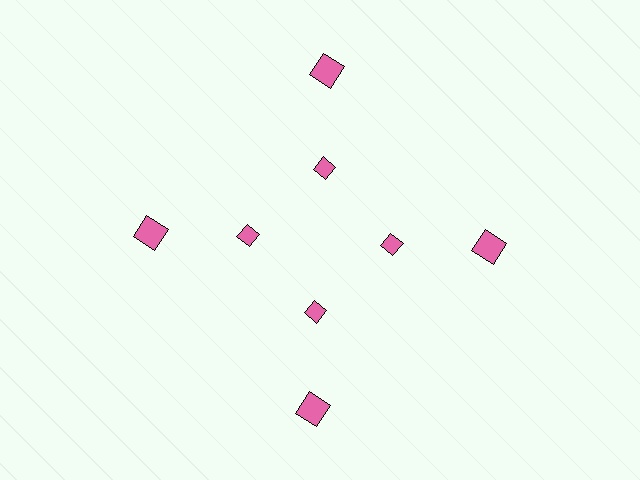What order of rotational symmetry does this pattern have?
This pattern has 4-fold rotational symmetry.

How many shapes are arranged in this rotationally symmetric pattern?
There are 8 shapes, arranged in 4 groups of 2.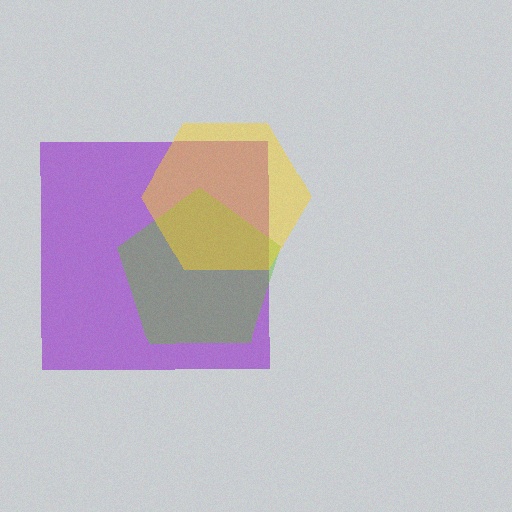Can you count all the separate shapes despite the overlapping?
Yes, there are 3 separate shapes.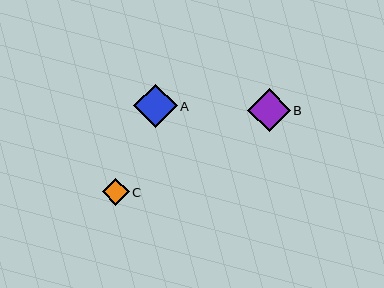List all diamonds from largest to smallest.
From largest to smallest: A, B, C.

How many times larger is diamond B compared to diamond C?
Diamond B is approximately 1.6 times the size of diamond C.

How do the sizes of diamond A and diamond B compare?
Diamond A and diamond B are approximately the same size.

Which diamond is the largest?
Diamond A is the largest with a size of approximately 43 pixels.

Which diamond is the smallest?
Diamond C is the smallest with a size of approximately 27 pixels.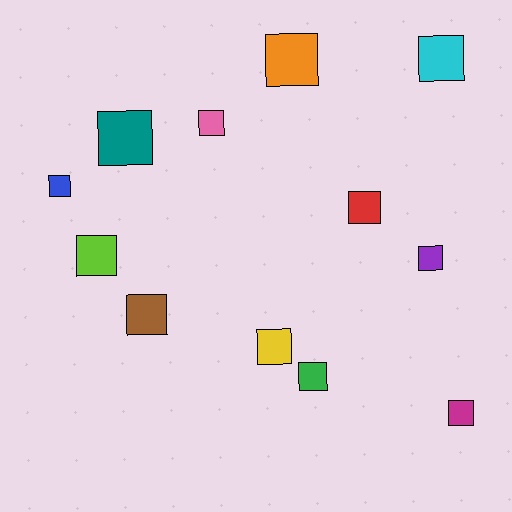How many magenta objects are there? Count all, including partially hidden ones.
There is 1 magenta object.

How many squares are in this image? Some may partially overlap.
There are 12 squares.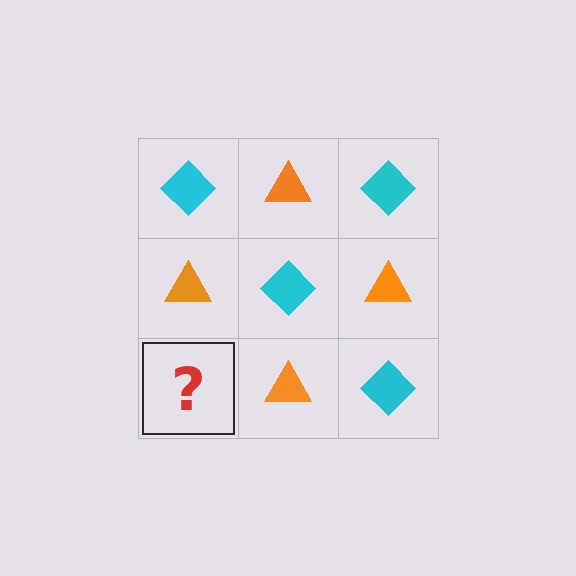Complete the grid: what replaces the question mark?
The question mark should be replaced with a cyan diamond.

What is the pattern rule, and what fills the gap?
The rule is that it alternates cyan diamond and orange triangle in a checkerboard pattern. The gap should be filled with a cyan diamond.